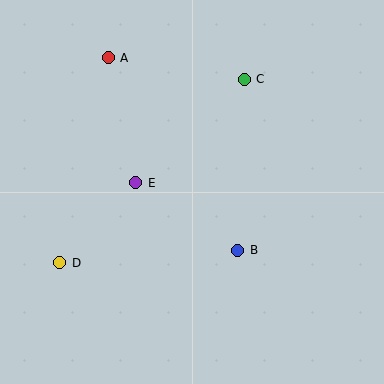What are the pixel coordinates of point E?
Point E is at (136, 183).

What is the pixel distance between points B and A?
The distance between B and A is 232 pixels.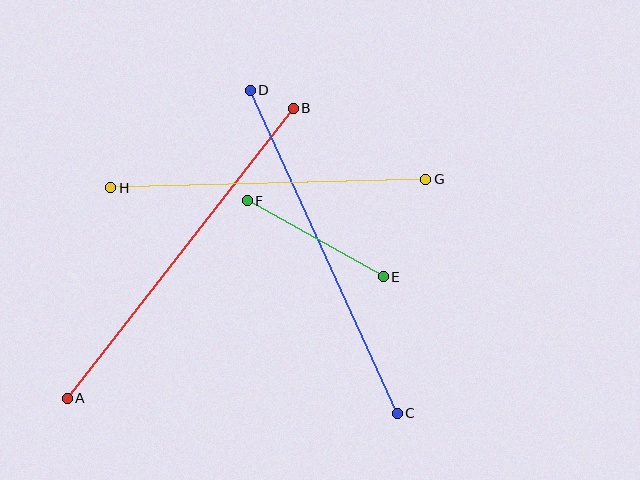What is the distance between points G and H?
The distance is approximately 315 pixels.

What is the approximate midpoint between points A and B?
The midpoint is at approximately (180, 253) pixels.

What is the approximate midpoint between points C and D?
The midpoint is at approximately (324, 252) pixels.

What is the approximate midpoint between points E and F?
The midpoint is at approximately (315, 239) pixels.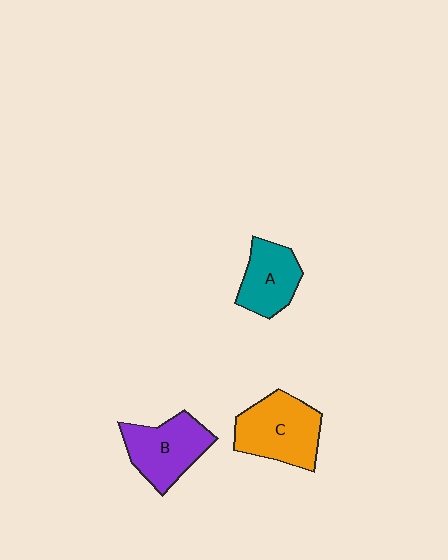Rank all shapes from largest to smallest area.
From largest to smallest: C (orange), B (purple), A (teal).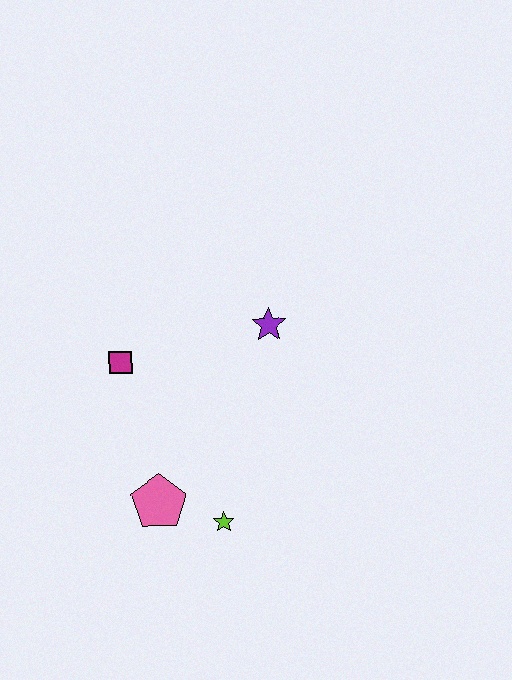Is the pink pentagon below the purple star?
Yes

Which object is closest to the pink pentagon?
The lime star is closest to the pink pentagon.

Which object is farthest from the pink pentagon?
The purple star is farthest from the pink pentagon.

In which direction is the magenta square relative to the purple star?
The magenta square is to the left of the purple star.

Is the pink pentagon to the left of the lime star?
Yes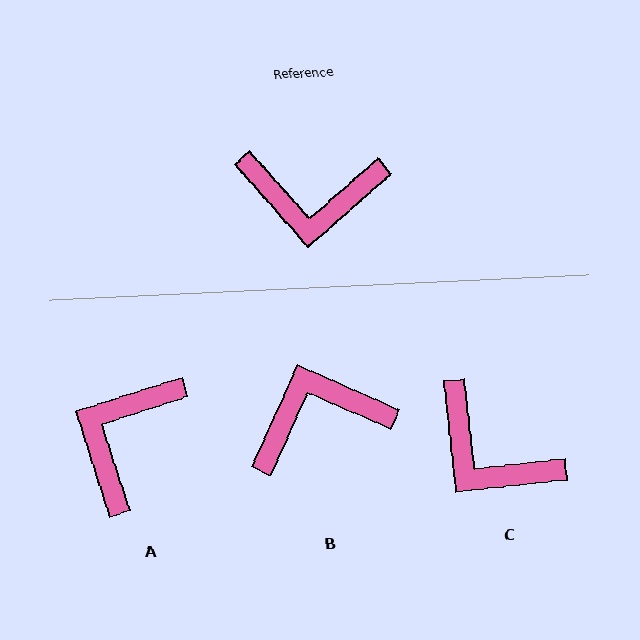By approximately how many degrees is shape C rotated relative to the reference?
Approximately 35 degrees clockwise.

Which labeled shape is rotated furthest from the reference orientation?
B, about 156 degrees away.